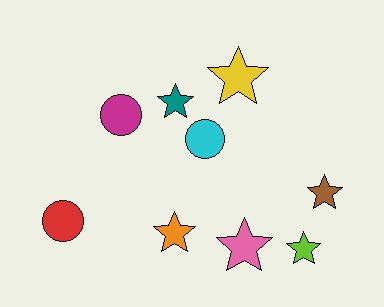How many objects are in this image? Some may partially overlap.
There are 9 objects.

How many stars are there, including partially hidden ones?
There are 6 stars.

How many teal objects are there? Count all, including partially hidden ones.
There is 1 teal object.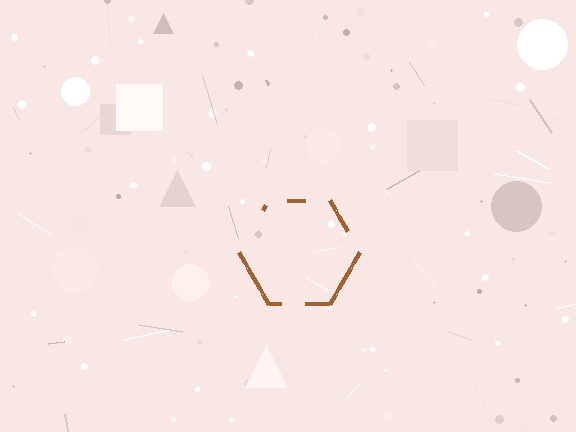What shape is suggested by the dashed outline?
The dashed outline suggests a hexagon.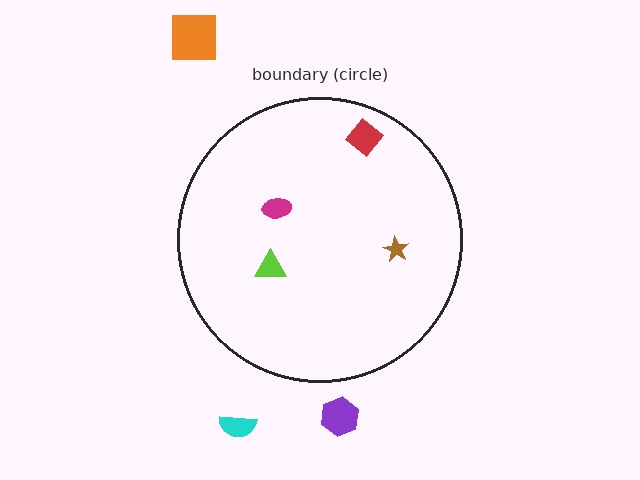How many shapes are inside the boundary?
4 inside, 3 outside.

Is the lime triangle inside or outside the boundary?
Inside.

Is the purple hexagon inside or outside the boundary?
Outside.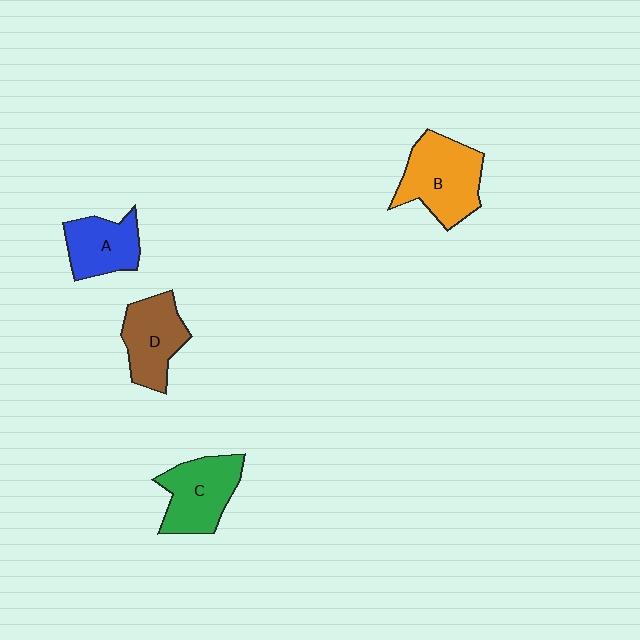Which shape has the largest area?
Shape B (orange).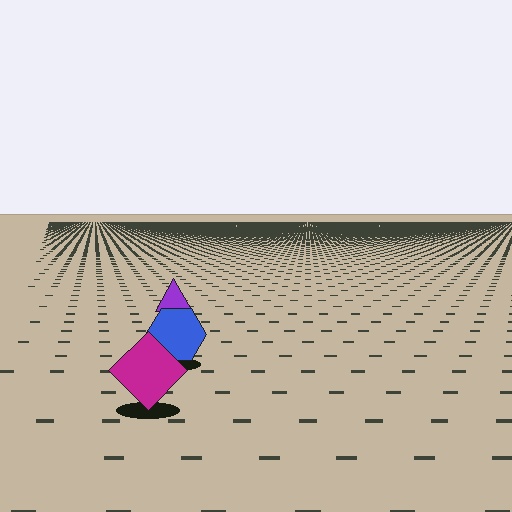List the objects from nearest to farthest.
From nearest to farthest: the magenta diamond, the blue hexagon, the purple triangle.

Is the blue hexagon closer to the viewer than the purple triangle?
Yes. The blue hexagon is closer — you can tell from the texture gradient: the ground texture is coarser near it.